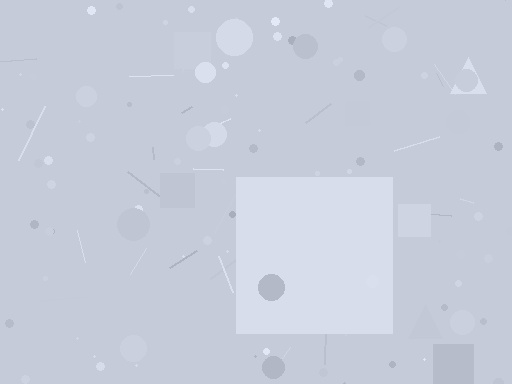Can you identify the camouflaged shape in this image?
The camouflaged shape is a square.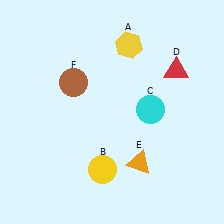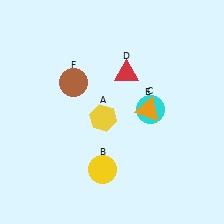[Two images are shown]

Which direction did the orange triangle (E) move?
The orange triangle (E) moved up.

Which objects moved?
The objects that moved are: the yellow hexagon (A), the red triangle (D), the orange triangle (E).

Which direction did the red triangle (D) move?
The red triangle (D) moved left.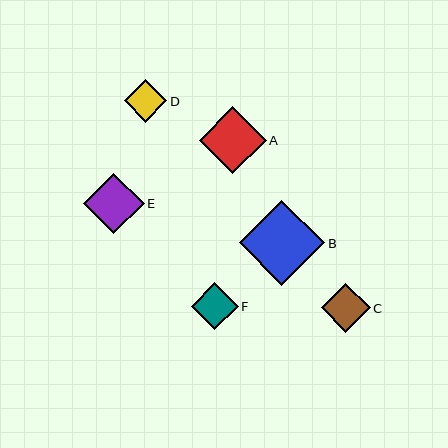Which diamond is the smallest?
Diamond D is the smallest with a size of approximately 43 pixels.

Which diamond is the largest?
Diamond B is the largest with a size of approximately 85 pixels.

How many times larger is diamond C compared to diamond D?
Diamond C is approximately 1.1 times the size of diamond D.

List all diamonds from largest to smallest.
From largest to smallest: B, A, E, C, F, D.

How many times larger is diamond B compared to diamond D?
Diamond B is approximately 2.0 times the size of diamond D.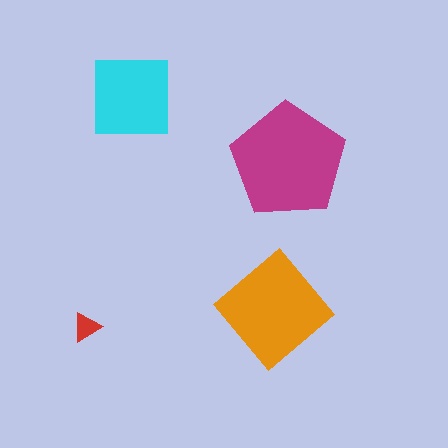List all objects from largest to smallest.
The magenta pentagon, the orange diamond, the cyan square, the red triangle.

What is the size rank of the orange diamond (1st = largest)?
2nd.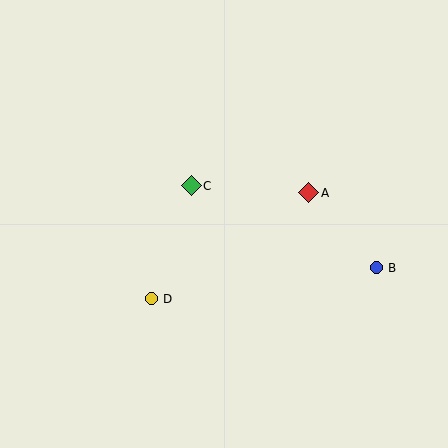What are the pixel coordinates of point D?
Point D is at (151, 299).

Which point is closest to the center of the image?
Point C at (191, 186) is closest to the center.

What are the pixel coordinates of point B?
Point B is at (376, 268).